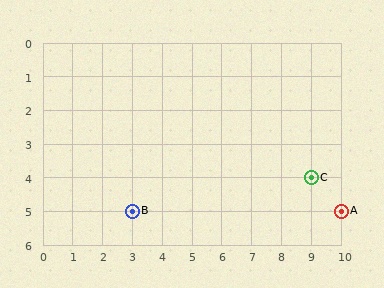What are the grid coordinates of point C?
Point C is at grid coordinates (9, 4).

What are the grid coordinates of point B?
Point B is at grid coordinates (3, 5).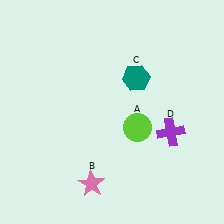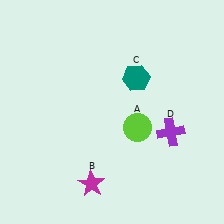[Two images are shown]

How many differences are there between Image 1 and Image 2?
There is 1 difference between the two images.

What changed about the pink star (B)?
In Image 1, B is pink. In Image 2, it changed to magenta.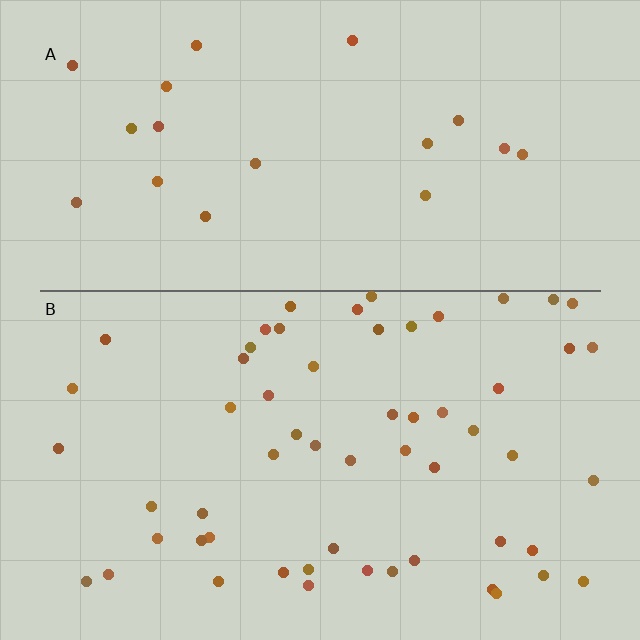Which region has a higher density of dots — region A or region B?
B (the bottom).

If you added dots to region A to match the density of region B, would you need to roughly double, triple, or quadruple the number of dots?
Approximately triple.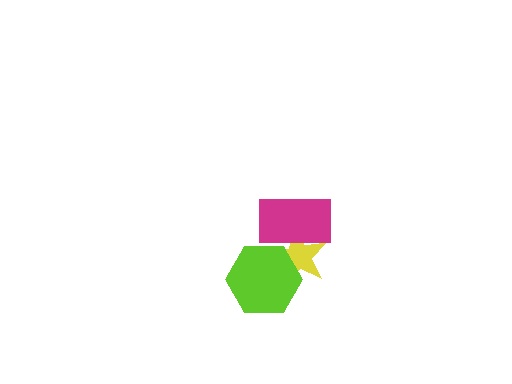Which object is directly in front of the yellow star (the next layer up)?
The lime hexagon is directly in front of the yellow star.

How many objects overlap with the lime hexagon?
2 objects overlap with the lime hexagon.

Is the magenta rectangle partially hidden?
No, no other shape covers it.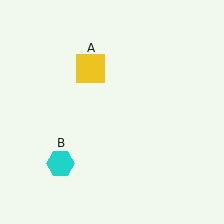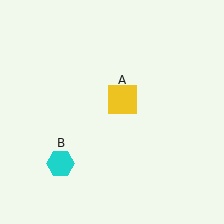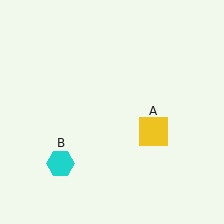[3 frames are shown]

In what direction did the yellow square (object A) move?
The yellow square (object A) moved down and to the right.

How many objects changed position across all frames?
1 object changed position: yellow square (object A).